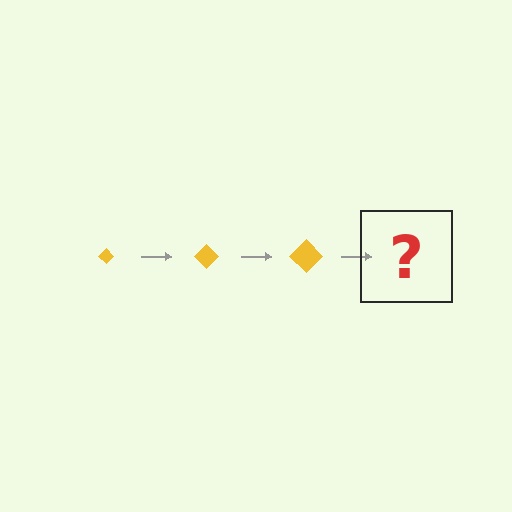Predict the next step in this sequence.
The next step is a yellow diamond, larger than the previous one.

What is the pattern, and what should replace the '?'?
The pattern is that the diamond gets progressively larger each step. The '?' should be a yellow diamond, larger than the previous one.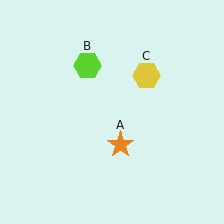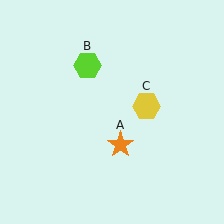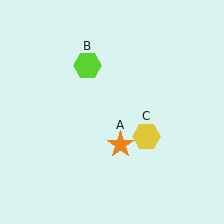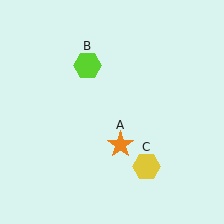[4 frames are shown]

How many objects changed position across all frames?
1 object changed position: yellow hexagon (object C).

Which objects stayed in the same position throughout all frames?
Orange star (object A) and lime hexagon (object B) remained stationary.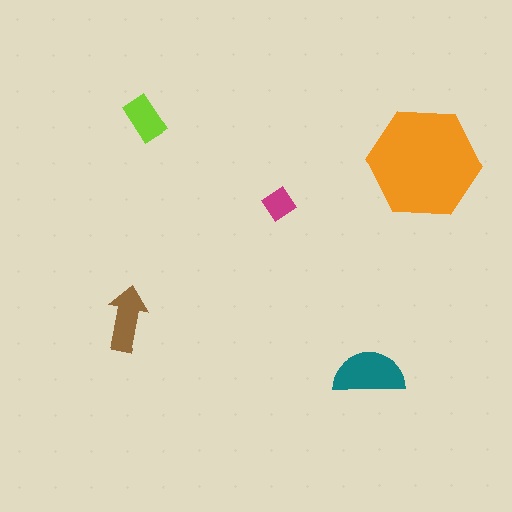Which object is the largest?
The orange hexagon.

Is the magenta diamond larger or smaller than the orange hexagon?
Smaller.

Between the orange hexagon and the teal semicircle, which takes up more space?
The orange hexagon.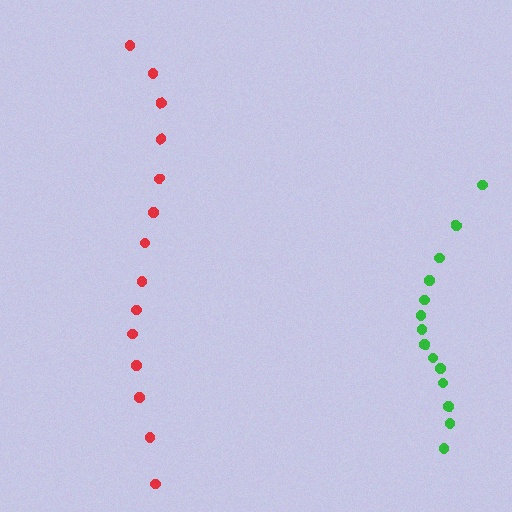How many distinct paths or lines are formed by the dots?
There are 2 distinct paths.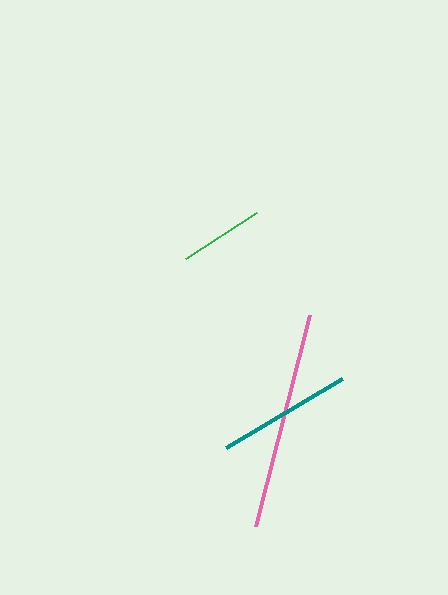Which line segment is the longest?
The pink line is the longest at approximately 218 pixels.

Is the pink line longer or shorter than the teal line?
The pink line is longer than the teal line.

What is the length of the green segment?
The green segment is approximately 85 pixels long.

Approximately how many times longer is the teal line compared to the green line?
The teal line is approximately 1.6 times the length of the green line.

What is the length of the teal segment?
The teal segment is approximately 135 pixels long.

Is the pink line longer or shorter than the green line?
The pink line is longer than the green line.